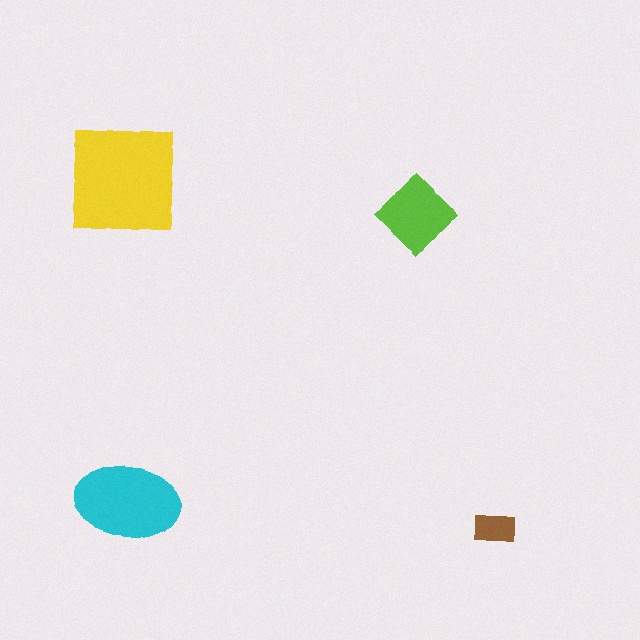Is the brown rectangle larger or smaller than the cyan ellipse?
Smaller.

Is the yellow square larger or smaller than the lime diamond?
Larger.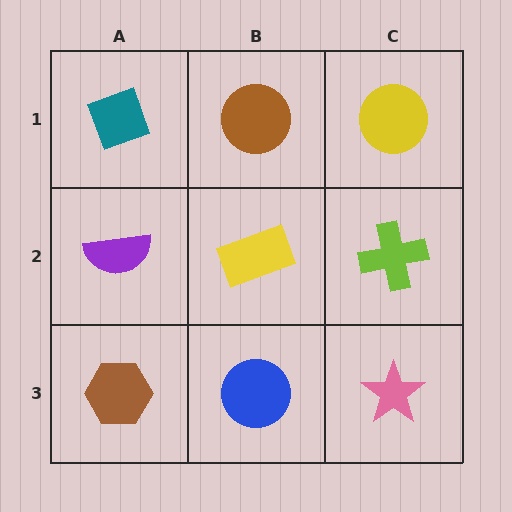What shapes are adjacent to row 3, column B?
A yellow rectangle (row 2, column B), a brown hexagon (row 3, column A), a pink star (row 3, column C).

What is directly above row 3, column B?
A yellow rectangle.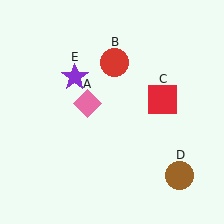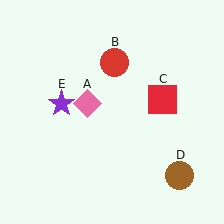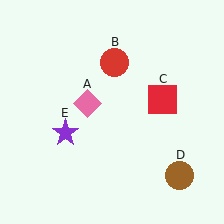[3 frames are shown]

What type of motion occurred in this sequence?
The purple star (object E) rotated counterclockwise around the center of the scene.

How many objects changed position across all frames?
1 object changed position: purple star (object E).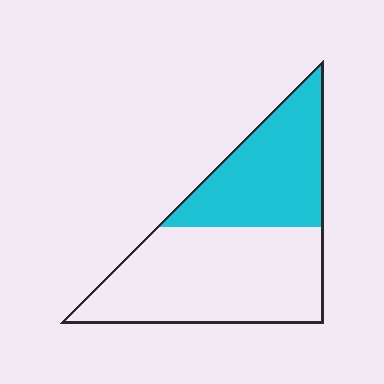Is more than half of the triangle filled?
No.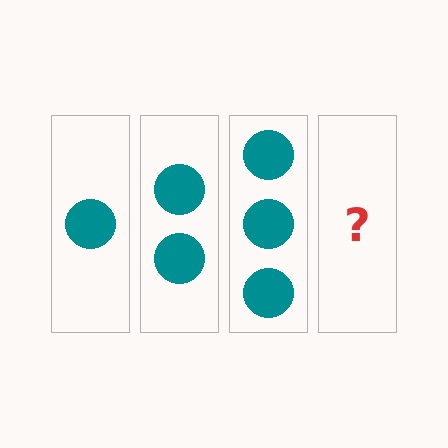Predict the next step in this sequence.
The next step is 4 circles.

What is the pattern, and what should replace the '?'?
The pattern is that each step adds one more circle. The '?' should be 4 circles.